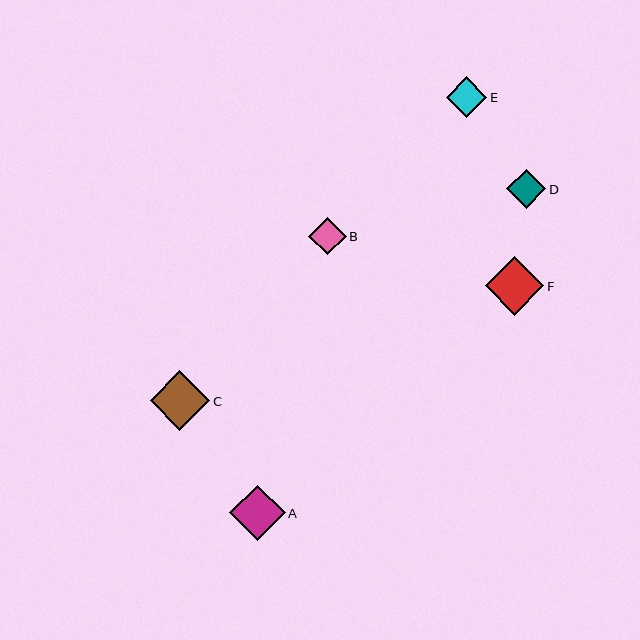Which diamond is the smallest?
Diamond B is the smallest with a size of approximately 37 pixels.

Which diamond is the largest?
Diamond C is the largest with a size of approximately 60 pixels.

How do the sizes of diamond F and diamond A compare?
Diamond F and diamond A are approximately the same size.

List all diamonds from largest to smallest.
From largest to smallest: C, F, A, E, D, B.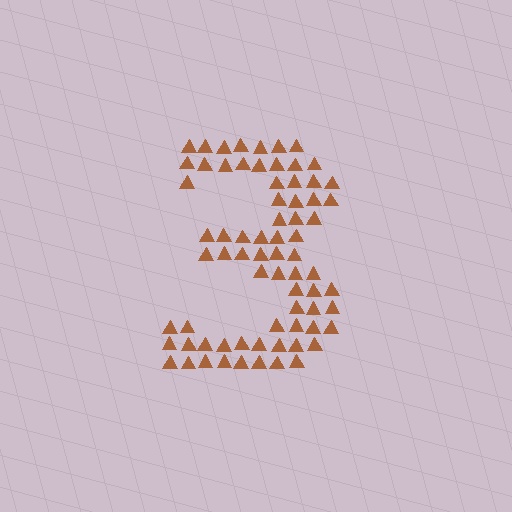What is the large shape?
The large shape is the digit 3.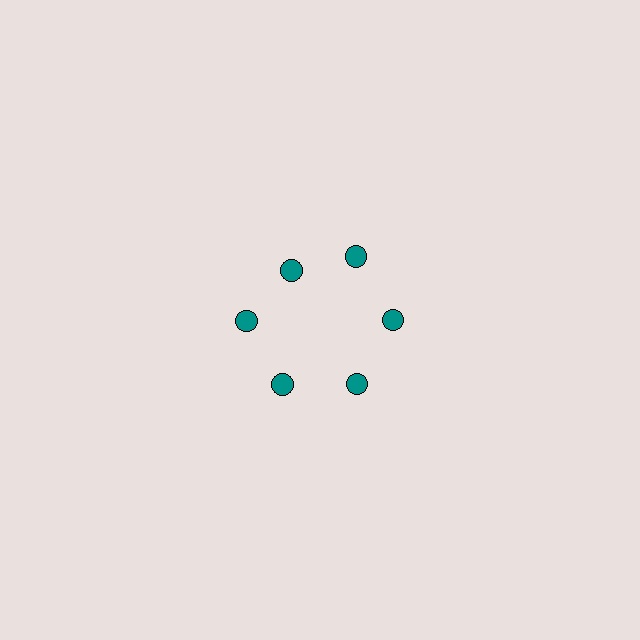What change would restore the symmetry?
The symmetry would be restored by moving it outward, back onto the ring so that all 6 circles sit at equal angles and equal distance from the center.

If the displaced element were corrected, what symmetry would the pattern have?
It would have 6-fold rotational symmetry — the pattern would map onto itself every 60 degrees.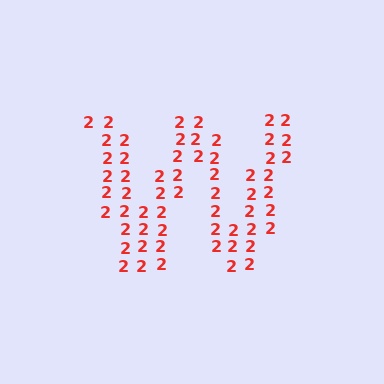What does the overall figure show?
The overall figure shows the letter W.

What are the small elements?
The small elements are digit 2's.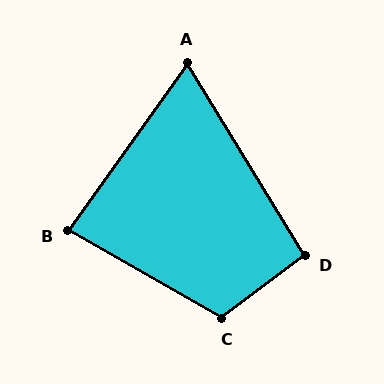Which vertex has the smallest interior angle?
A, at approximately 67 degrees.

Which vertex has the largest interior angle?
C, at approximately 113 degrees.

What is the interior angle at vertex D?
Approximately 96 degrees (obtuse).